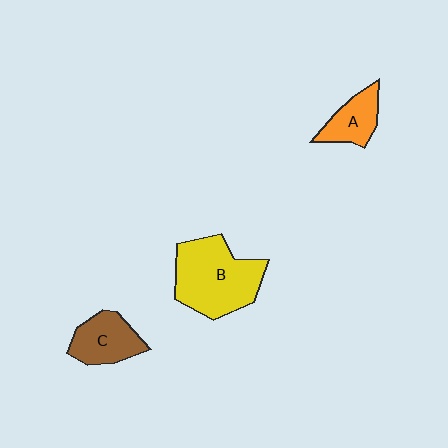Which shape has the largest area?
Shape B (yellow).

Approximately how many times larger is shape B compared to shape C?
Approximately 1.9 times.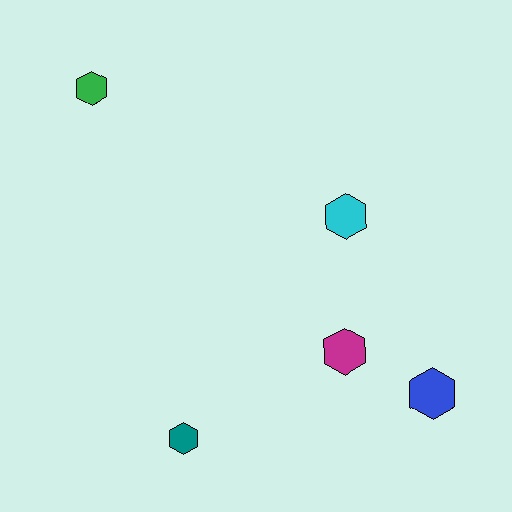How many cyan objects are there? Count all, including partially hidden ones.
There is 1 cyan object.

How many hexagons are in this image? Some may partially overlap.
There are 5 hexagons.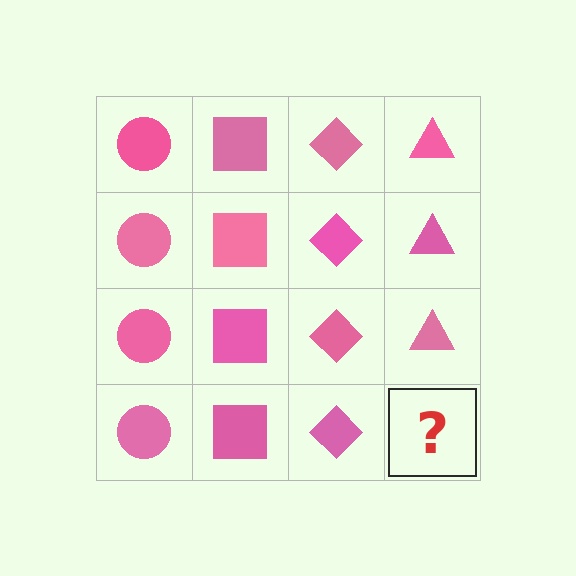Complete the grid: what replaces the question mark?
The question mark should be replaced with a pink triangle.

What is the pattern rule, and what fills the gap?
The rule is that each column has a consistent shape. The gap should be filled with a pink triangle.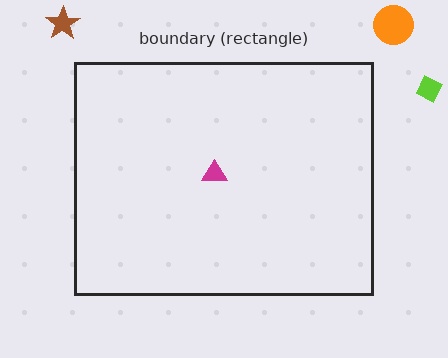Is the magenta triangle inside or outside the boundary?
Inside.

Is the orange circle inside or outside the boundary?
Outside.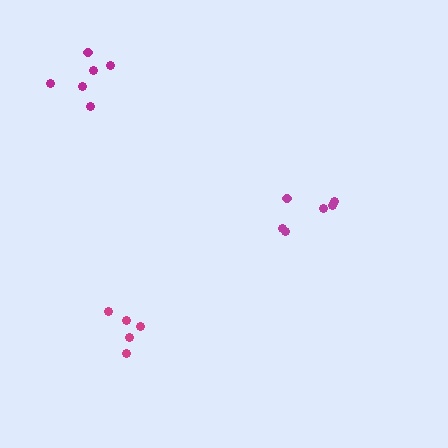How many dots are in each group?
Group 1: 6 dots, Group 2: 5 dots, Group 3: 6 dots (17 total).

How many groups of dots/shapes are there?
There are 3 groups.